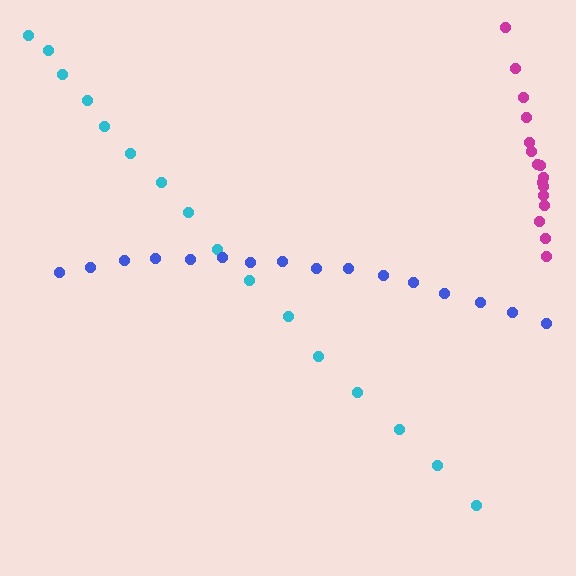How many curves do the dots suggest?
There are 3 distinct paths.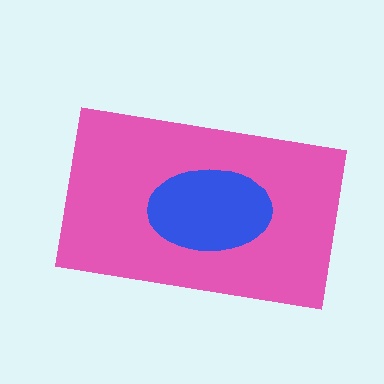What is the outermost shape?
The pink rectangle.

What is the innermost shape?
The blue ellipse.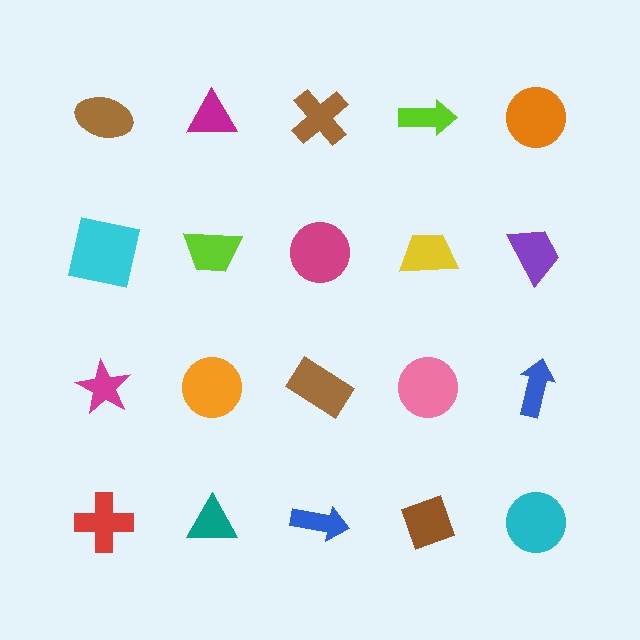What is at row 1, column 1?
A brown ellipse.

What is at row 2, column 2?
A lime trapezoid.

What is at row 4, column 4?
A brown diamond.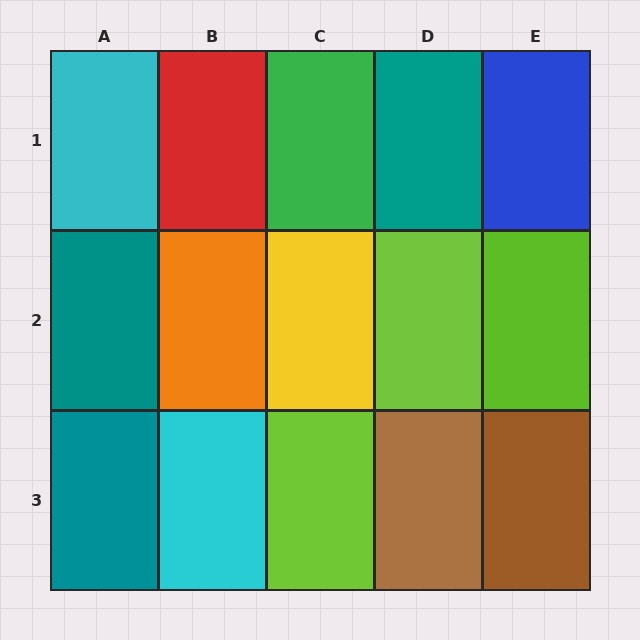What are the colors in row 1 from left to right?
Cyan, red, green, teal, blue.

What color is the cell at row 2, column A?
Teal.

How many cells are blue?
1 cell is blue.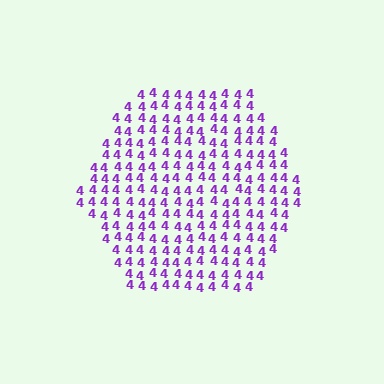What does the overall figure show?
The overall figure shows a hexagon.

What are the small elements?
The small elements are digit 4's.